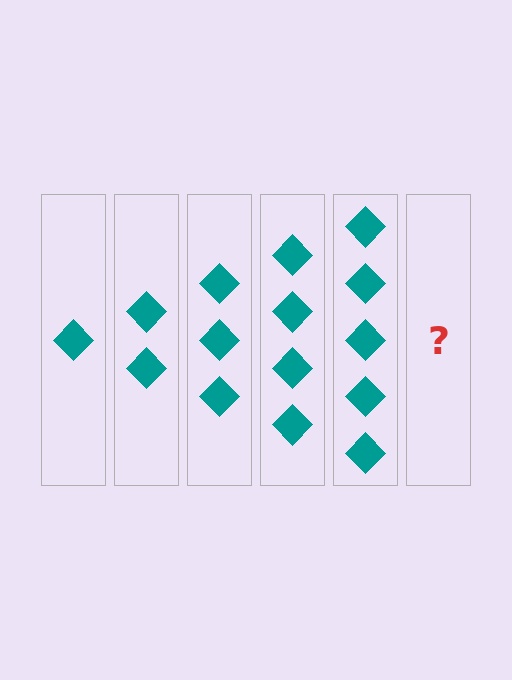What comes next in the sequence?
The next element should be 6 diamonds.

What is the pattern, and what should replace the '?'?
The pattern is that each step adds one more diamond. The '?' should be 6 diamonds.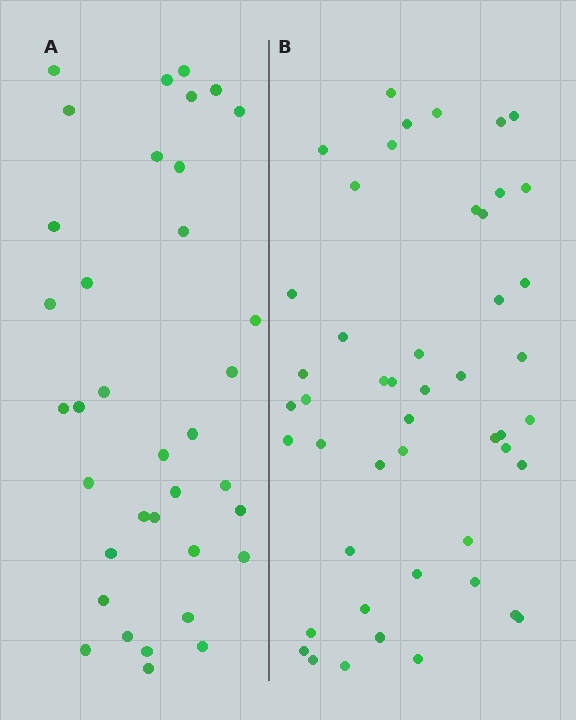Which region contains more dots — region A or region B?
Region B (the right region) has more dots.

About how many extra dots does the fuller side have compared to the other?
Region B has roughly 12 or so more dots than region A.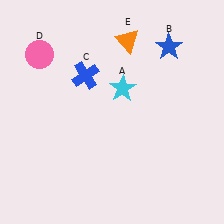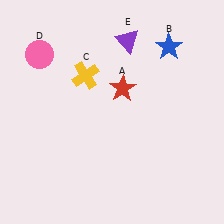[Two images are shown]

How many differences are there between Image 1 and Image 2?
There are 3 differences between the two images.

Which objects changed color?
A changed from cyan to red. C changed from blue to yellow. E changed from orange to purple.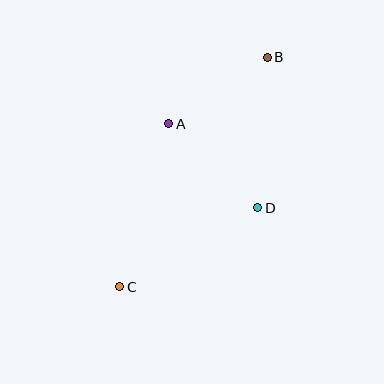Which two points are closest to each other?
Points A and B are closest to each other.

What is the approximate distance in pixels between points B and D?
The distance between B and D is approximately 151 pixels.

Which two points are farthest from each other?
Points B and C are farthest from each other.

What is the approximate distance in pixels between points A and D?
The distance between A and D is approximately 122 pixels.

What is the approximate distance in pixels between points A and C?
The distance between A and C is approximately 170 pixels.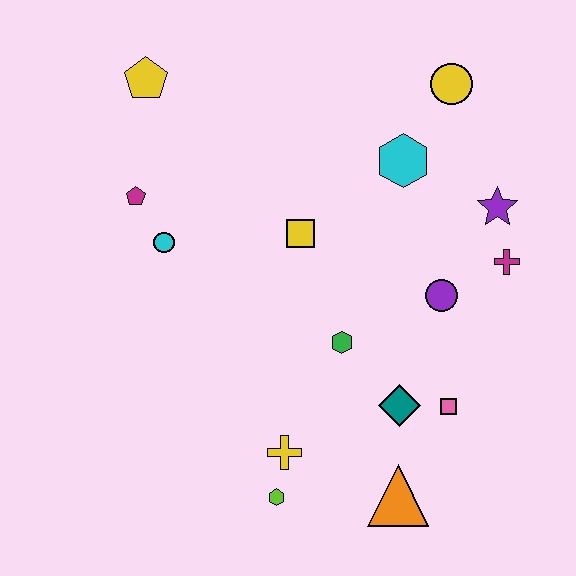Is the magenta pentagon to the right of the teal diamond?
No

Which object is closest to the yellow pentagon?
The magenta pentagon is closest to the yellow pentagon.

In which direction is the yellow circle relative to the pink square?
The yellow circle is above the pink square.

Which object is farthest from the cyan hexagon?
The lime hexagon is farthest from the cyan hexagon.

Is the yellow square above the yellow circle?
No